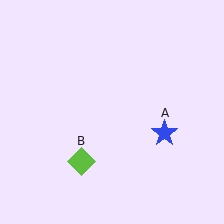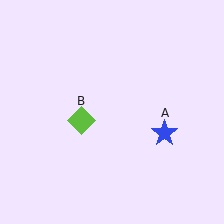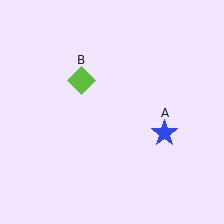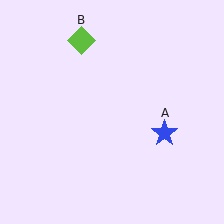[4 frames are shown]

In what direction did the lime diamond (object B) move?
The lime diamond (object B) moved up.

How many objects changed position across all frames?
1 object changed position: lime diamond (object B).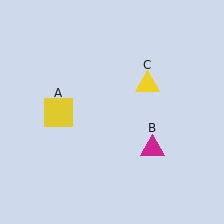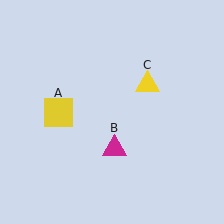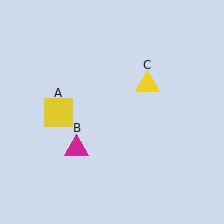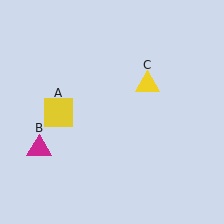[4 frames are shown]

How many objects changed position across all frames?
1 object changed position: magenta triangle (object B).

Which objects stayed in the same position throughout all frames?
Yellow square (object A) and yellow triangle (object C) remained stationary.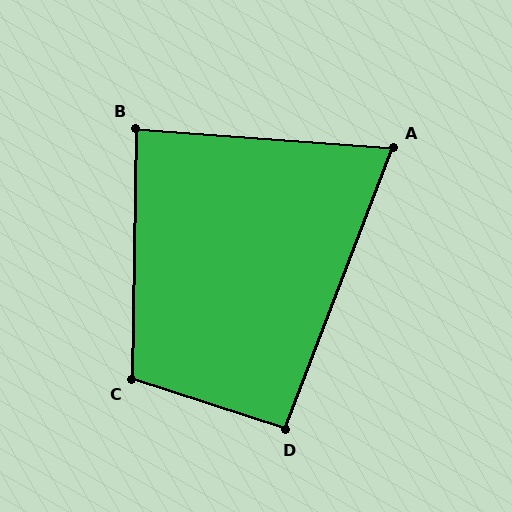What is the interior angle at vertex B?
Approximately 87 degrees (approximately right).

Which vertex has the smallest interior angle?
A, at approximately 73 degrees.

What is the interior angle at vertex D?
Approximately 93 degrees (approximately right).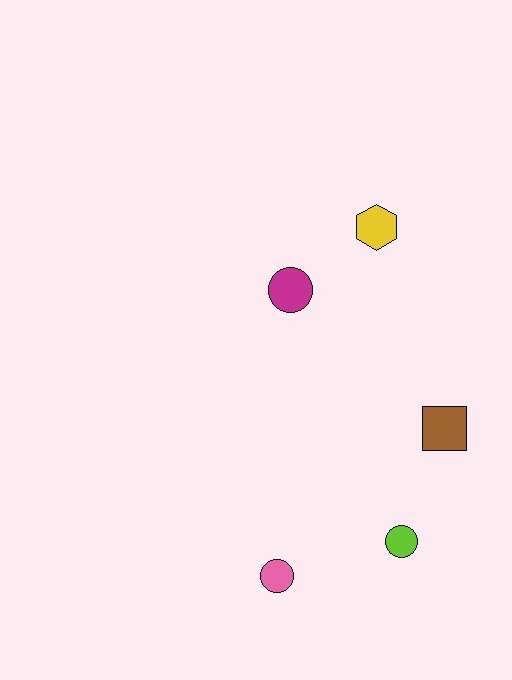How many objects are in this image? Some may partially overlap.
There are 5 objects.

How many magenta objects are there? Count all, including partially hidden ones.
There is 1 magenta object.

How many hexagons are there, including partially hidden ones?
There is 1 hexagon.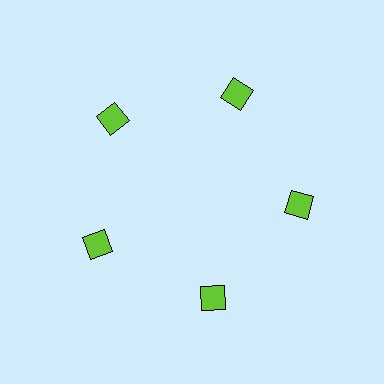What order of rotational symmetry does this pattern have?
This pattern has 5-fold rotational symmetry.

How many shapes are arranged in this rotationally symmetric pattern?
There are 5 shapes, arranged in 5 groups of 1.